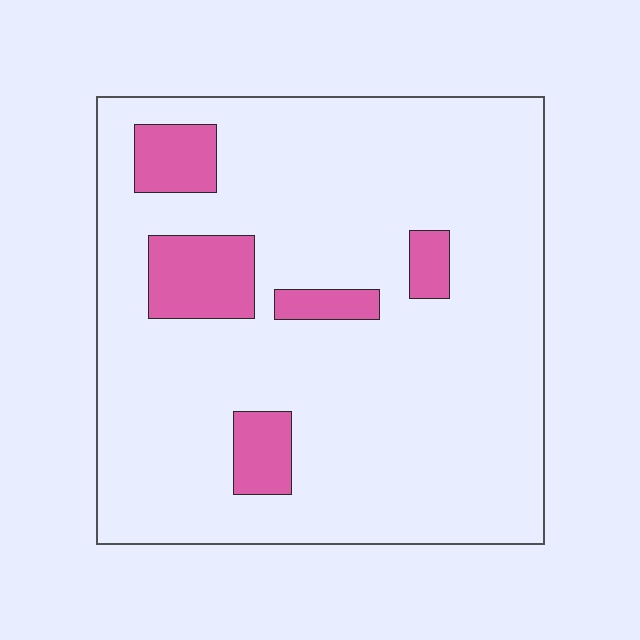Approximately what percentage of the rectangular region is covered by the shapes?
Approximately 15%.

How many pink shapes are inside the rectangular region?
5.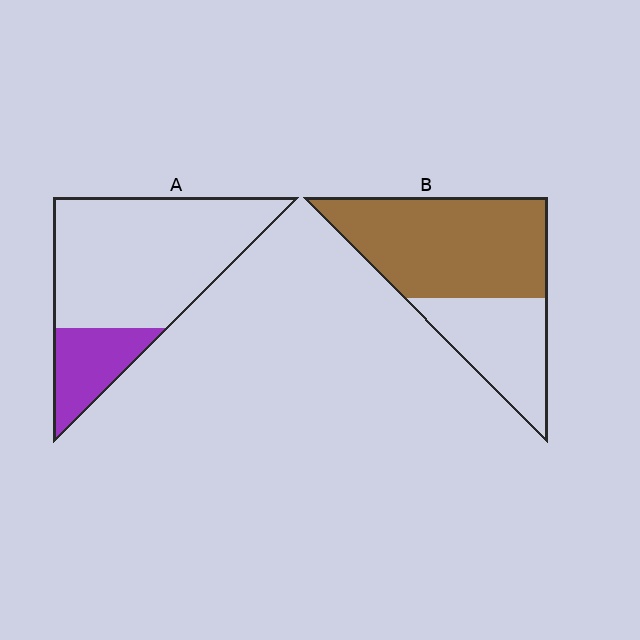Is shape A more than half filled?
No.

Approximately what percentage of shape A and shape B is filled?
A is approximately 20% and B is approximately 65%.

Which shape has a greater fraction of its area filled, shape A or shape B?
Shape B.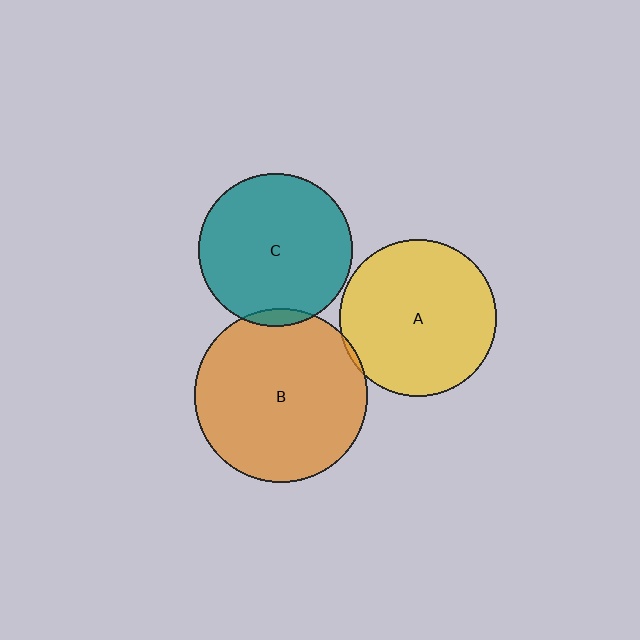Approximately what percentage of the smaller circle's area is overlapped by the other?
Approximately 5%.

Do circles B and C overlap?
Yes.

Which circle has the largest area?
Circle B (orange).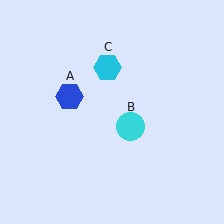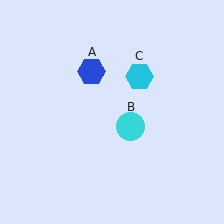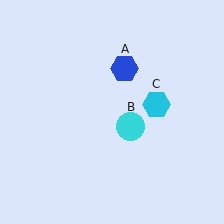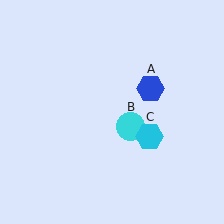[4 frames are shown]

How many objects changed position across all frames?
2 objects changed position: blue hexagon (object A), cyan hexagon (object C).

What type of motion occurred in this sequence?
The blue hexagon (object A), cyan hexagon (object C) rotated clockwise around the center of the scene.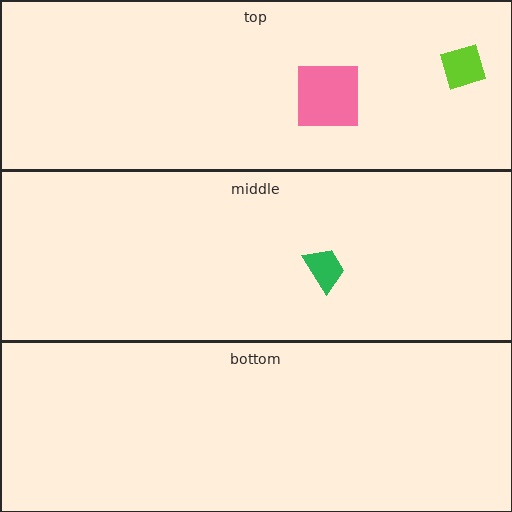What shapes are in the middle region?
The green trapezoid.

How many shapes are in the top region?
2.